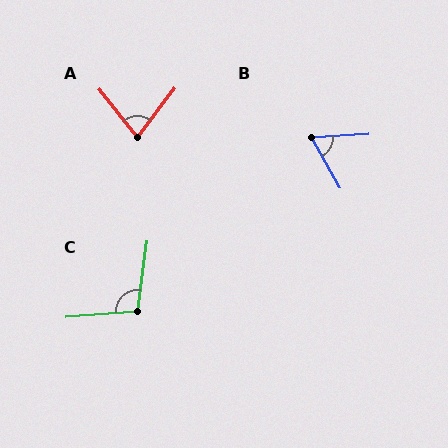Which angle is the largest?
C, at approximately 103 degrees.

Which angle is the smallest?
B, at approximately 63 degrees.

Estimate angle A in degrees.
Approximately 76 degrees.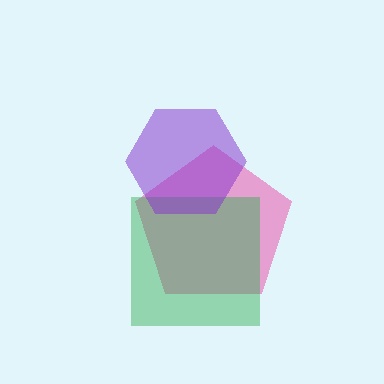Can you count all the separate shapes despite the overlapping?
Yes, there are 3 separate shapes.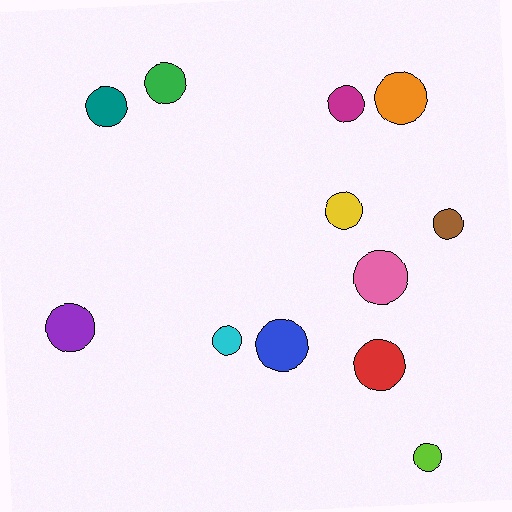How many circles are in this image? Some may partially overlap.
There are 12 circles.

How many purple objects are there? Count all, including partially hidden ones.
There is 1 purple object.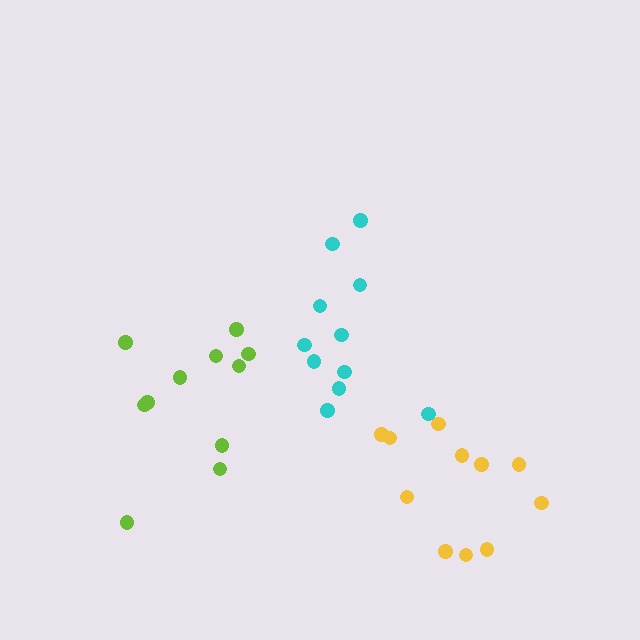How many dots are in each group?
Group 1: 11 dots, Group 2: 11 dots, Group 3: 11 dots (33 total).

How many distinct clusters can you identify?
There are 3 distinct clusters.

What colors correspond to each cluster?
The clusters are colored: cyan, yellow, lime.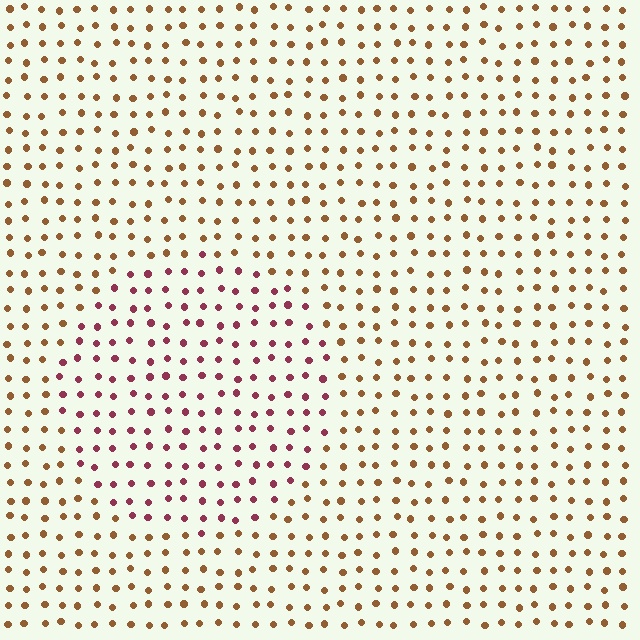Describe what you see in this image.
The image is filled with small brown elements in a uniform arrangement. A circle-shaped region is visible where the elements are tinted to a slightly different hue, forming a subtle color boundary.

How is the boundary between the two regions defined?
The boundary is defined purely by a slight shift in hue (about 47 degrees). Spacing, size, and orientation are identical on both sides.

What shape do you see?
I see a circle.